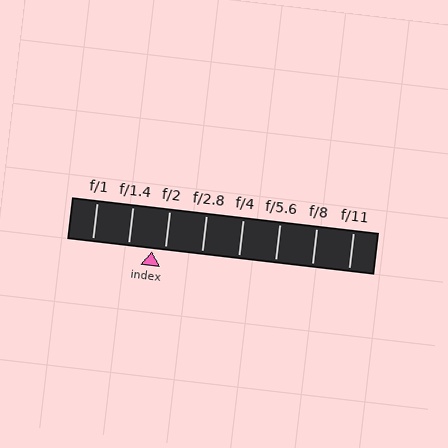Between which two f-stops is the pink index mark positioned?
The index mark is between f/1.4 and f/2.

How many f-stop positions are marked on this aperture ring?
There are 8 f-stop positions marked.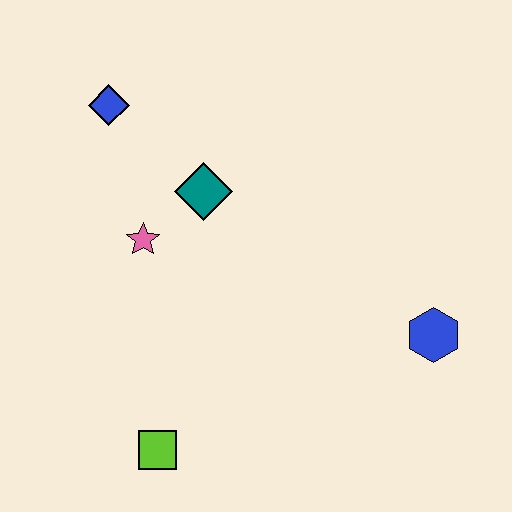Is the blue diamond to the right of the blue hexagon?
No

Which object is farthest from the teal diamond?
The blue hexagon is farthest from the teal diamond.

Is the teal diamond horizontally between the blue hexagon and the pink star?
Yes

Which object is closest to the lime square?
The pink star is closest to the lime square.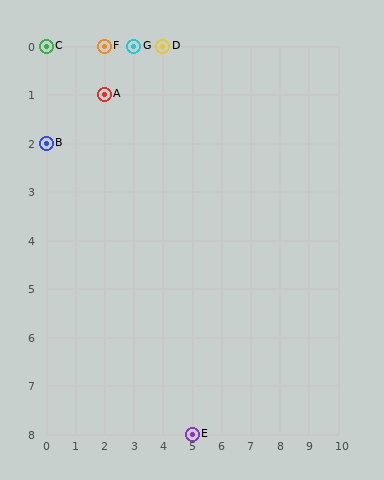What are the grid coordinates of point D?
Point D is at grid coordinates (4, 0).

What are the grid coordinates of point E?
Point E is at grid coordinates (5, 8).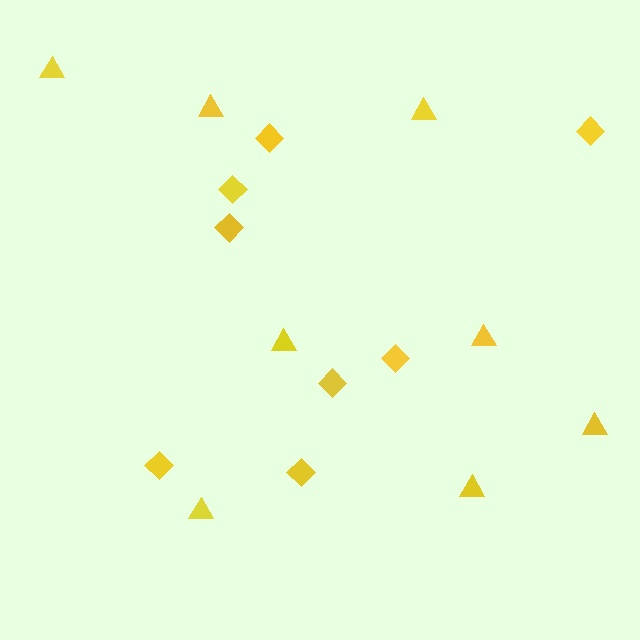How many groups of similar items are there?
There are 2 groups: one group of triangles (8) and one group of diamonds (8).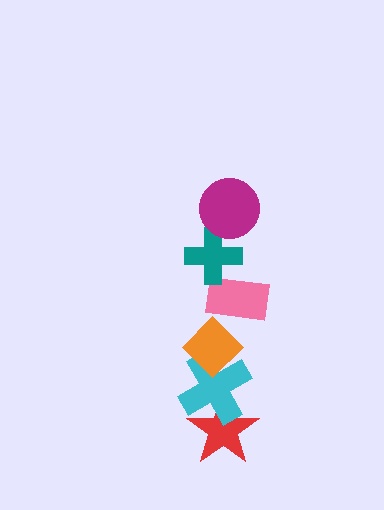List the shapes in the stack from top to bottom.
From top to bottom: the magenta circle, the teal cross, the pink rectangle, the orange diamond, the cyan cross, the red star.